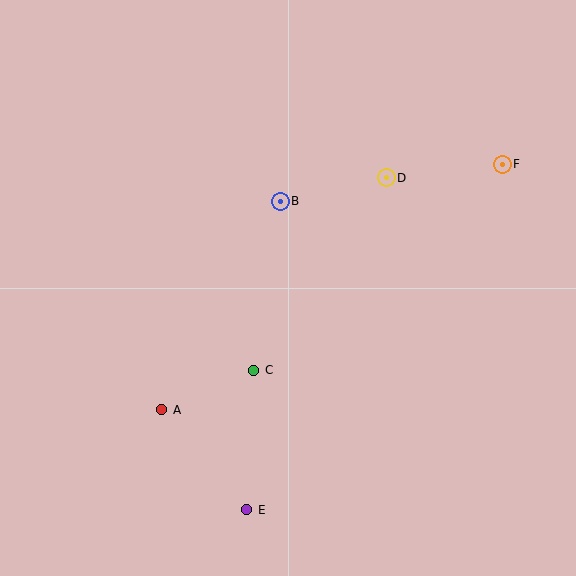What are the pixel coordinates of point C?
Point C is at (254, 370).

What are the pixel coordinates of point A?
Point A is at (162, 410).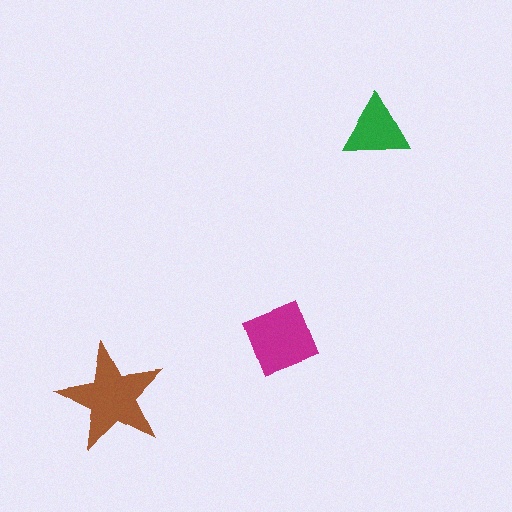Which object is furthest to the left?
The brown star is leftmost.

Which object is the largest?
The brown star.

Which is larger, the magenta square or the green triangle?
The magenta square.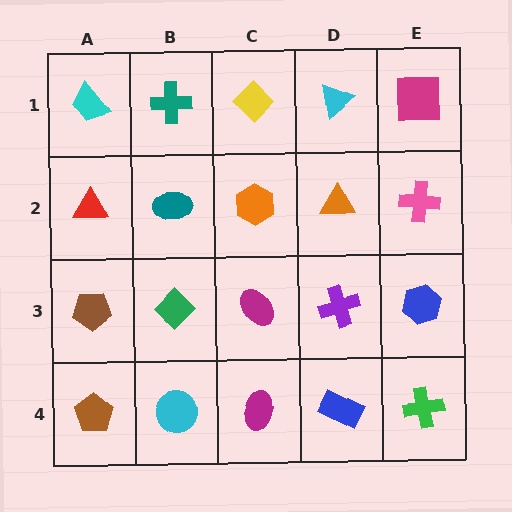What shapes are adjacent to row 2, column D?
A cyan triangle (row 1, column D), a purple cross (row 3, column D), an orange hexagon (row 2, column C), a pink cross (row 2, column E).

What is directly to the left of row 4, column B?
A brown pentagon.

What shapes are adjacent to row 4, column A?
A brown pentagon (row 3, column A), a cyan circle (row 4, column B).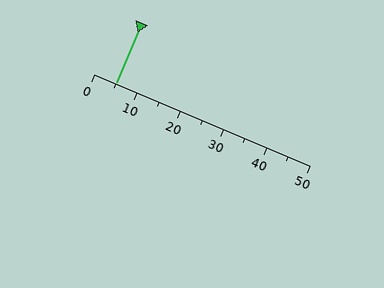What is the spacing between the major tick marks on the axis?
The major ticks are spaced 10 apart.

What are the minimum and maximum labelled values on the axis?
The axis runs from 0 to 50.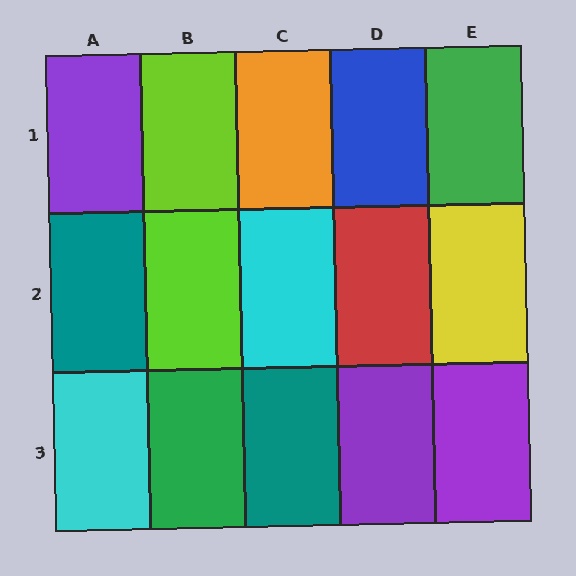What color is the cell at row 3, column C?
Teal.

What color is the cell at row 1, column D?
Blue.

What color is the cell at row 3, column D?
Purple.